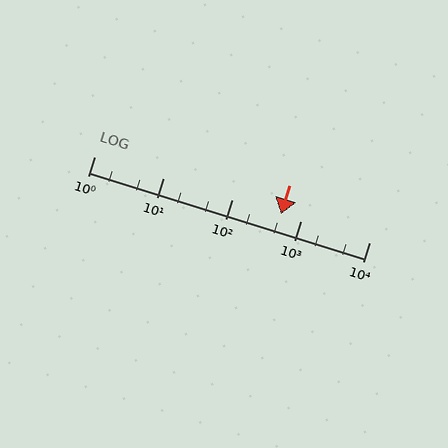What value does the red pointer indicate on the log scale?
The pointer indicates approximately 520.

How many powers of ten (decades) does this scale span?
The scale spans 4 decades, from 1 to 10000.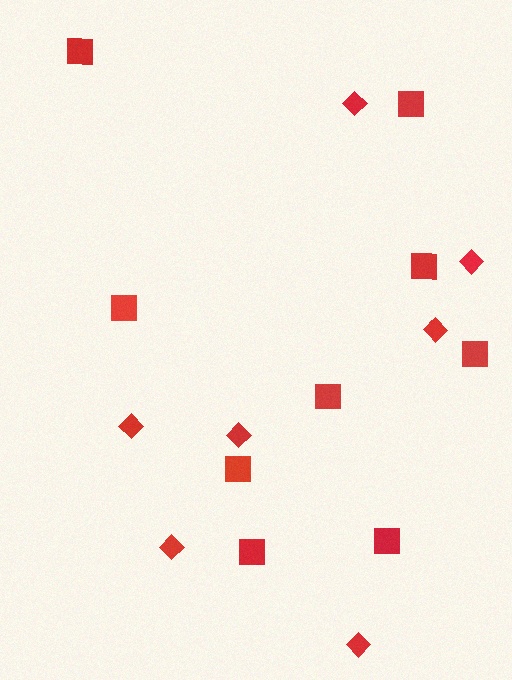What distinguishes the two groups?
There are 2 groups: one group of diamonds (7) and one group of squares (9).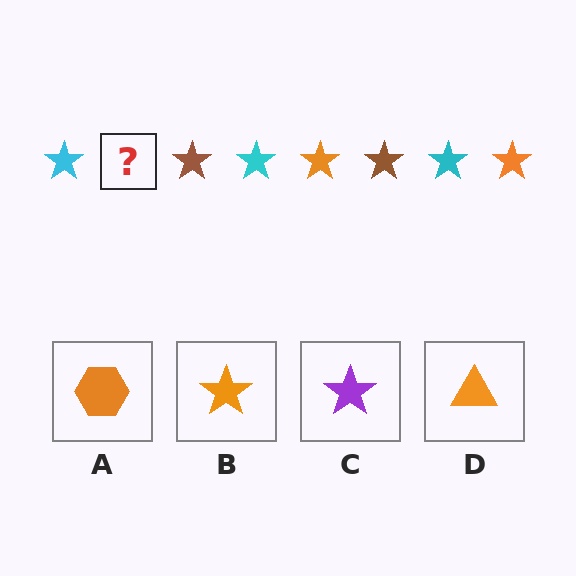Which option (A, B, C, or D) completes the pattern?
B.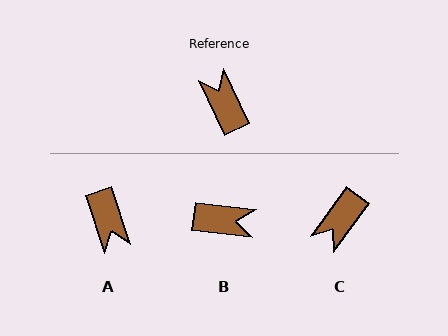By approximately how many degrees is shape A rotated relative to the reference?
Approximately 173 degrees counter-clockwise.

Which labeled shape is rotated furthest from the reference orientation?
A, about 173 degrees away.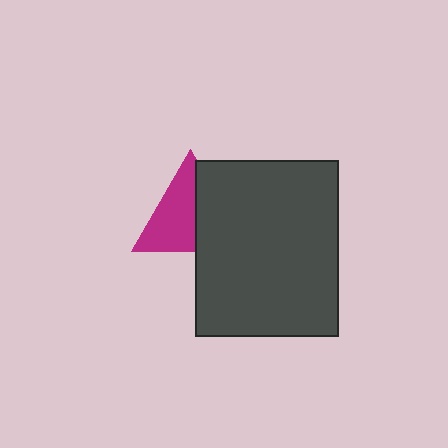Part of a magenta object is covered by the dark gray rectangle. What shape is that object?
It is a triangle.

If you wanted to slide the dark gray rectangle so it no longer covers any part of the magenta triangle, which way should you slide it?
Slide it right — that is the most direct way to separate the two shapes.